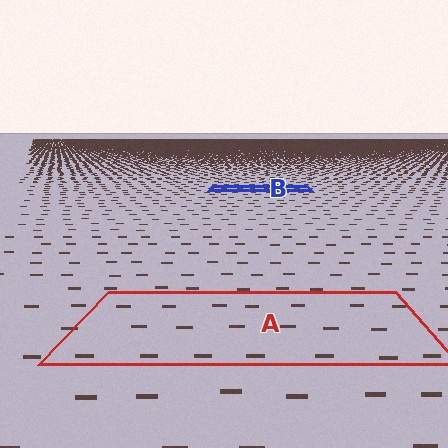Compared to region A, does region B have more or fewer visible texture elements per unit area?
Region B has more texture elements per unit area — they are packed more densely because it is farther away.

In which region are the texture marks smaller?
The texture marks are smaller in region B, because it is farther away.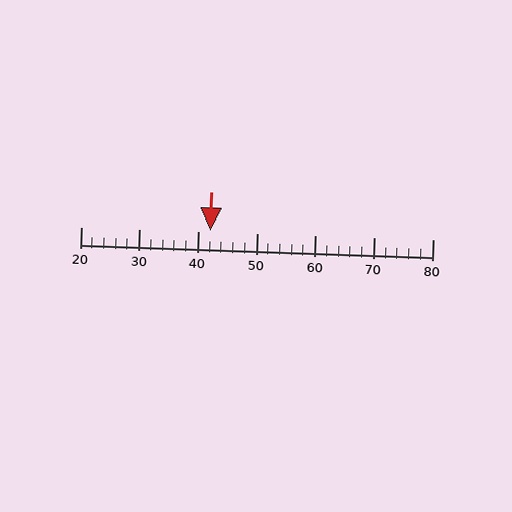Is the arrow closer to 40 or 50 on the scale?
The arrow is closer to 40.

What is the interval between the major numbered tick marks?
The major tick marks are spaced 10 units apart.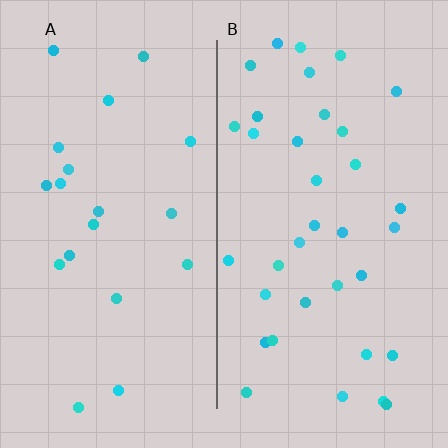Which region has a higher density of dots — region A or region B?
B (the right).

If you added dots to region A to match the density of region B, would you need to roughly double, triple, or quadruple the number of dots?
Approximately double.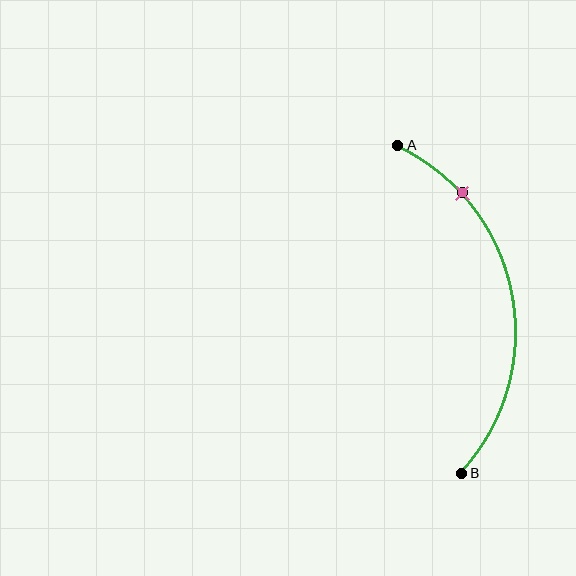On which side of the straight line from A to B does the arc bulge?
The arc bulges to the right of the straight line connecting A and B.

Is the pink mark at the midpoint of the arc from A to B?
No. The pink mark lies on the arc but is closer to endpoint A. The arc midpoint would be at the point on the curve equidistant along the arc from both A and B.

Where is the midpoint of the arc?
The arc midpoint is the point on the curve farthest from the straight line joining A and B. It sits to the right of that line.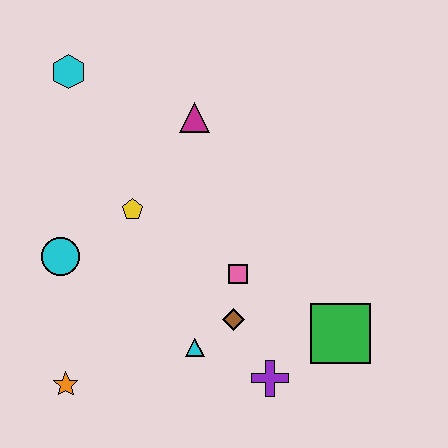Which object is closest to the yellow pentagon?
The cyan circle is closest to the yellow pentagon.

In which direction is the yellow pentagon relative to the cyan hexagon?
The yellow pentagon is below the cyan hexagon.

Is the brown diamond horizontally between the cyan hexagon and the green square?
Yes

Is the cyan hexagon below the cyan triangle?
No